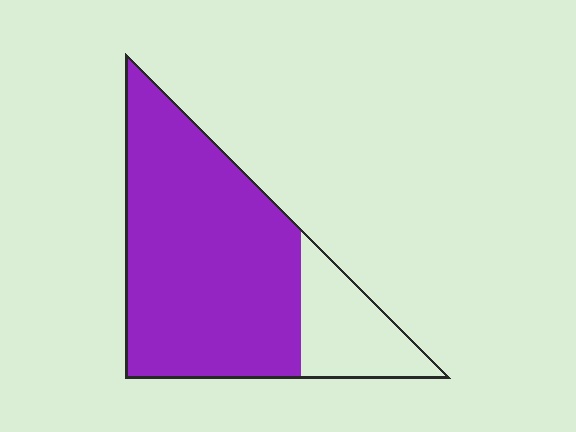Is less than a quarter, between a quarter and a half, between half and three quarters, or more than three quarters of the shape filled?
More than three quarters.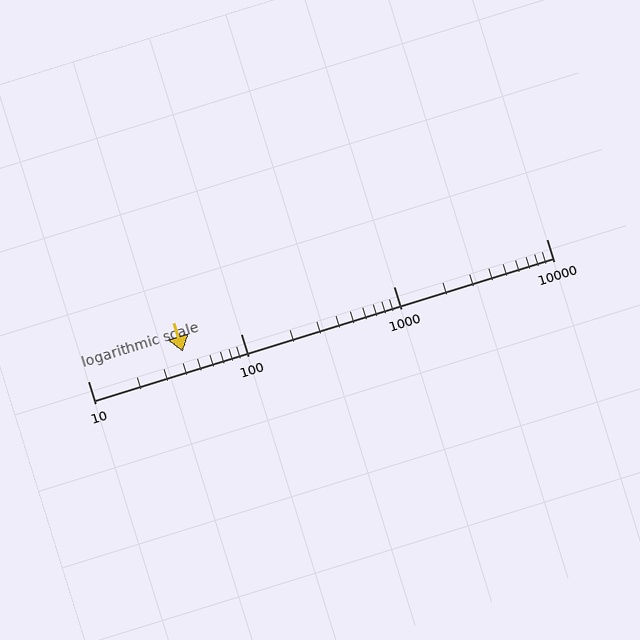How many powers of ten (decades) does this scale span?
The scale spans 3 decades, from 10 to 10000.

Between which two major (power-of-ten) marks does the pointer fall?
The pointer is between 10 and 100.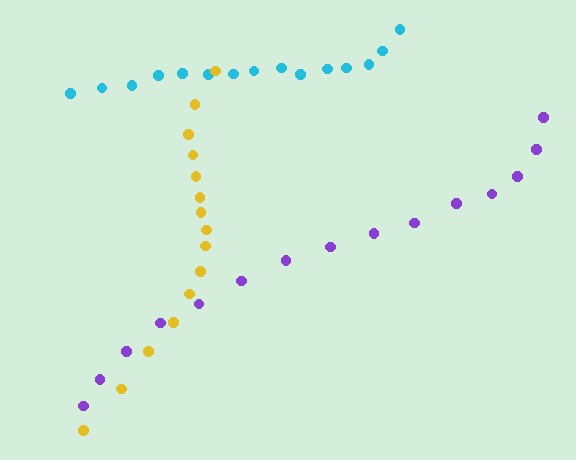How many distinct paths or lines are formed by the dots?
There are 3 distinct paths.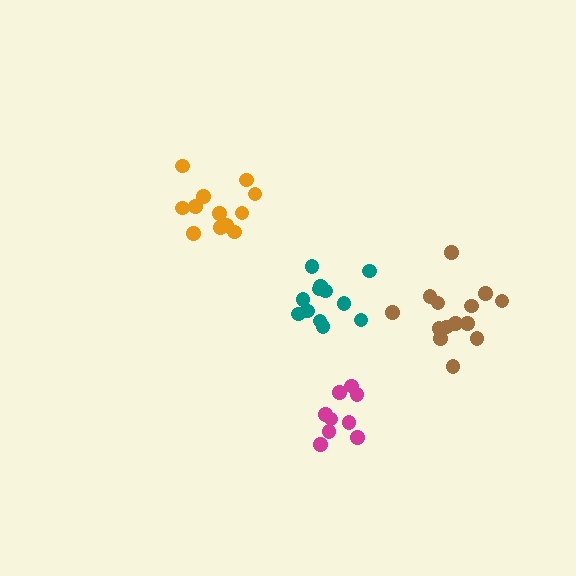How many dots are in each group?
Group 1: 9 dots, Group 2: 14 dots, Group 3: 13 dots, Group 4: 12 dots (48 total).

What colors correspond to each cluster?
The clusters are colored: magenta, brown, teal, orange.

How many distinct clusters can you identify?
There are 4 distinct clusters.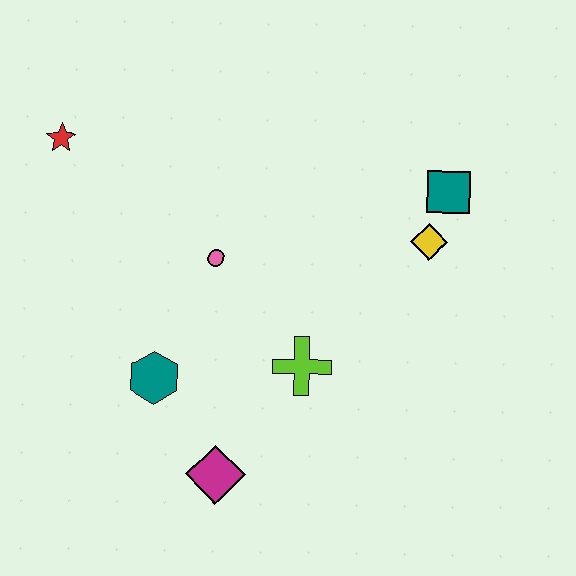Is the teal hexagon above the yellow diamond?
No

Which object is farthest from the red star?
The teal square is farthest from the red star.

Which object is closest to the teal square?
The yellow diamond is closest to the teal square.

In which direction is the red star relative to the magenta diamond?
The red star is above the magenta diamond.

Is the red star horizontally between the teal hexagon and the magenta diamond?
No